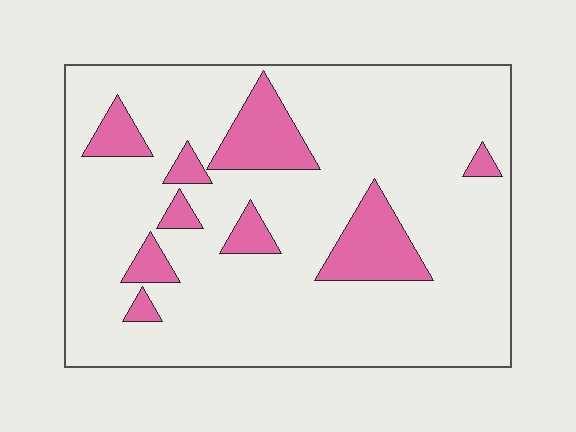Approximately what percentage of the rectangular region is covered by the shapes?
Approximately 15%.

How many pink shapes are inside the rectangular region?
9.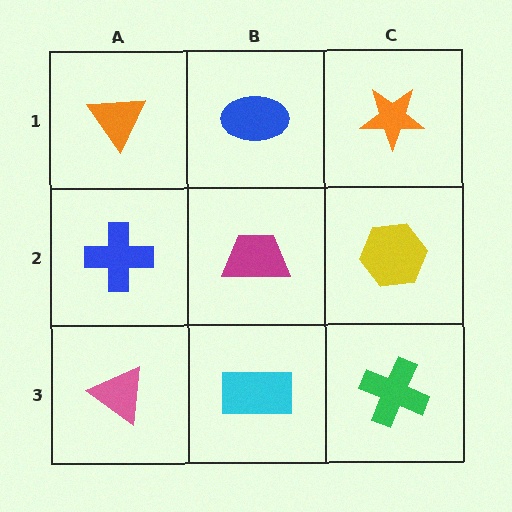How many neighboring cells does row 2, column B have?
4.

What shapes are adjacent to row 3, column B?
A magenta trapezoid (row 2, column B), a pink triangle (row 3, column A), a green cross (row 3, column C).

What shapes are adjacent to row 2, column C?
An orange star (row 1, column C), a green cross (row 3, column C), a magenta trapezoid (row 2, column B).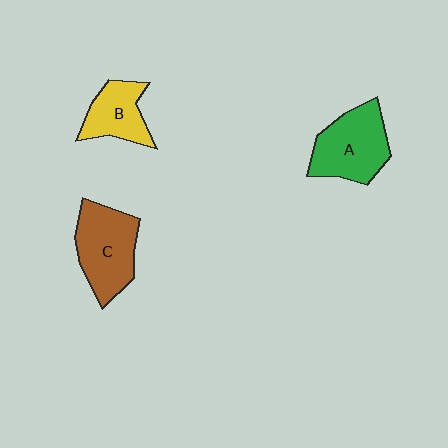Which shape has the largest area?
Shape C (brown).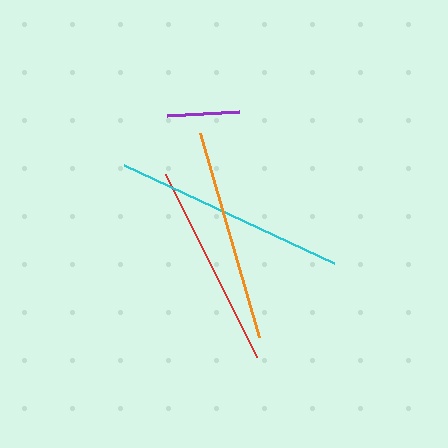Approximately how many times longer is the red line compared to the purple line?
The red line is approximately 2.8 times the length of the purple line.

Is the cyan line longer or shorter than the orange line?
The cyan line is longer than the orange line.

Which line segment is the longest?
The cyan line is the longest at approximately 232 pixels.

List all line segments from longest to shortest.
From longest to shortest: cyan, orange, red, purple.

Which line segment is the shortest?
The purple line is the shortest at approximately 72 pixels.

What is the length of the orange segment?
The orange segment is approximately 213 pixels long.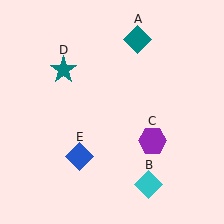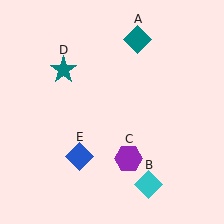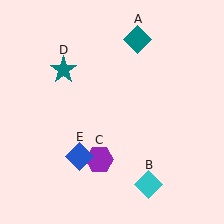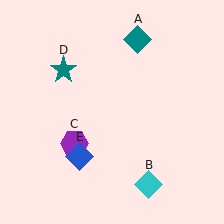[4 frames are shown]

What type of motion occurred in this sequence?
The purple hexagon (object C) rotated clockwise around the center of the scene.